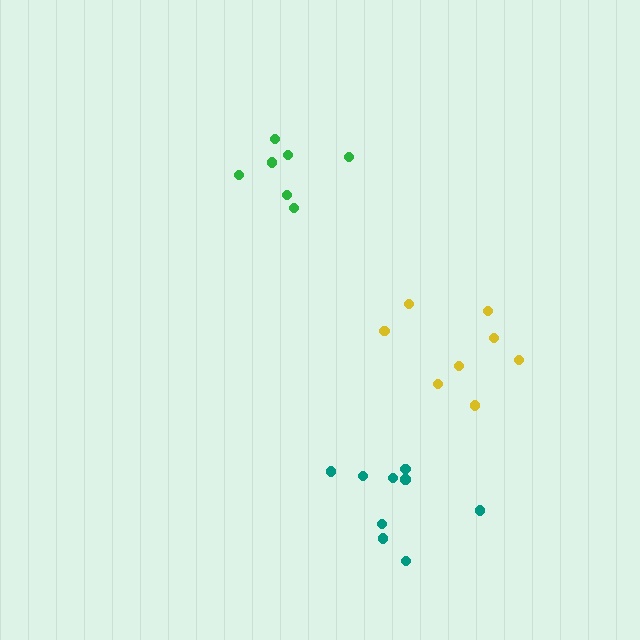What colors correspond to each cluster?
The clusters are colored: green, teal, yellow.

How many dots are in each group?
Group 1: 7 dots, Group 2: 9 dots, Group 3: 8 dots (24 total).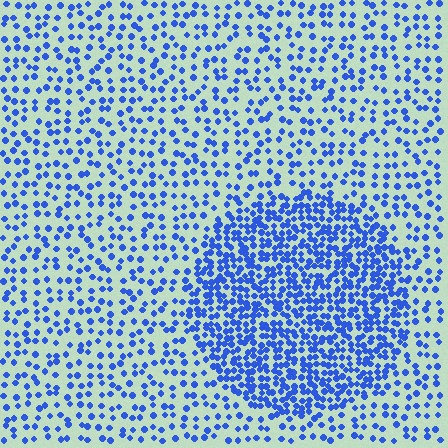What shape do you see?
I see a circle.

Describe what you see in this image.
The image contains small blue elements arranged at two different densities. A circle-shaped region is visible where the elements are more densely packed than the surrounding area.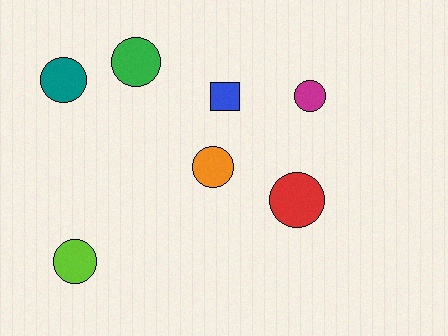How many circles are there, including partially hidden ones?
There are 6 circles.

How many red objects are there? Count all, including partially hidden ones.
There is 1 red object.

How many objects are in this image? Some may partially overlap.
There are 7 objects.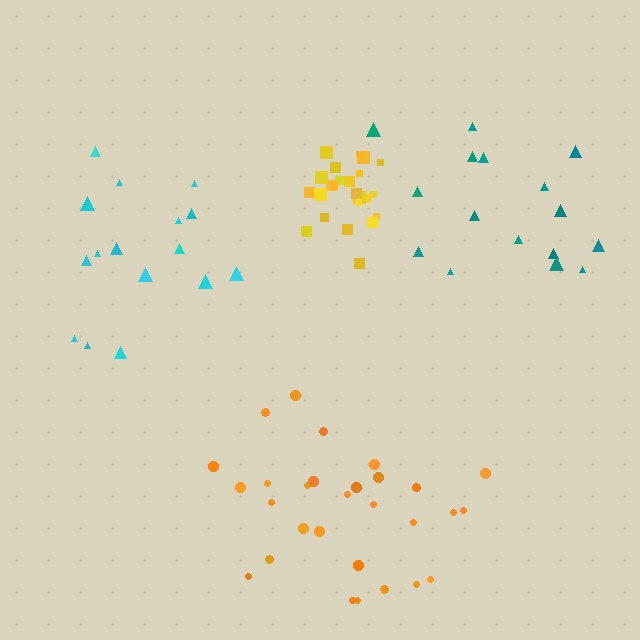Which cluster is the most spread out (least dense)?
Cyan.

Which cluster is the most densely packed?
Yellow.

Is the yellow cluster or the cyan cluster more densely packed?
Yellow.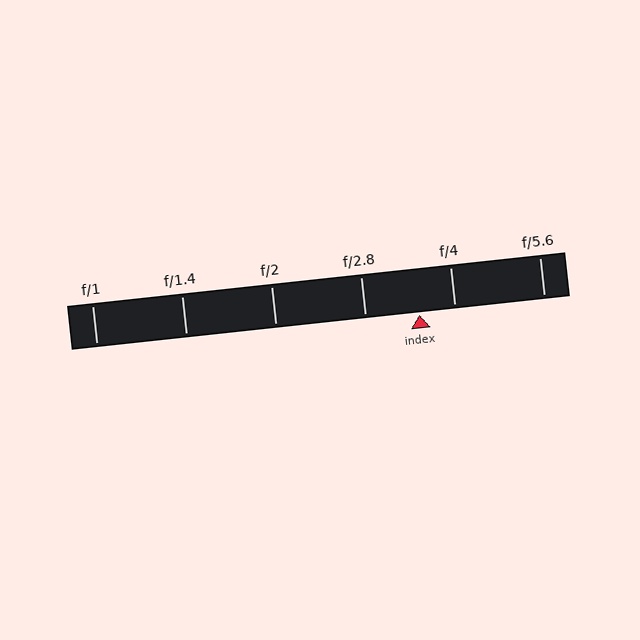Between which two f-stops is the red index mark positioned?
The index mark is between f/2.8 and f/4.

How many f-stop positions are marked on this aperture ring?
There are 6 f-stop positions marked.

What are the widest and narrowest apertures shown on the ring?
The widest aperture shown is f/1 and the narrowest is f/5.6.